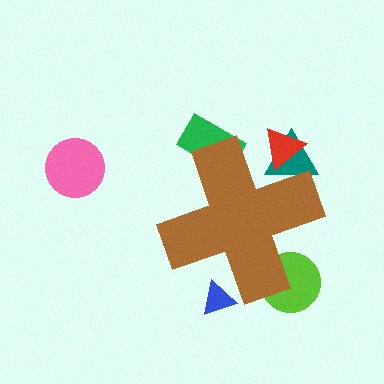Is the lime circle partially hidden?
Yes, the lime circle is partially hidden behind the brown cross.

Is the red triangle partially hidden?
Yes, the red triangle is partially hidden behind the brown cross.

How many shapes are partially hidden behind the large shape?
5 shapes are partially hidden.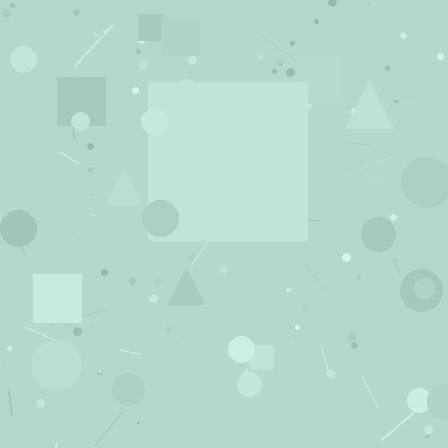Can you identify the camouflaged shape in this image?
The camouflaged shape is a square.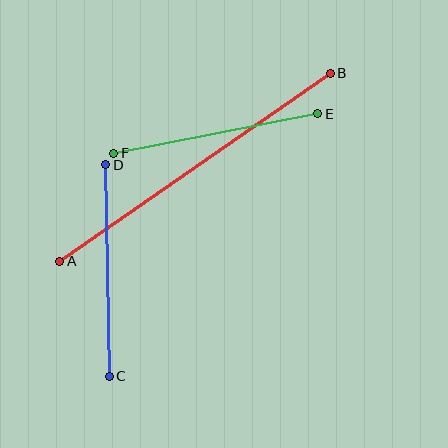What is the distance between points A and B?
The distance is approximately 329 pixels.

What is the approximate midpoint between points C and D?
The midpoint is at approximately (108, 271) pixels.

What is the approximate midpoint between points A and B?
The midpoint is at approximately (195, 167) pixels.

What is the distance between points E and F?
The distance is approximately 208 pixels.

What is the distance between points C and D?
The distance is approximately 212 pixels.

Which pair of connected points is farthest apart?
Points A and B are farthest apart.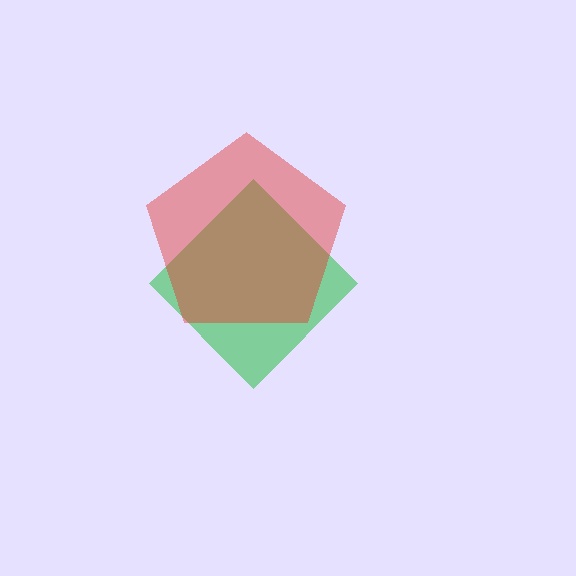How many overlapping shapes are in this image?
There are 2 overlapping shapes in the image.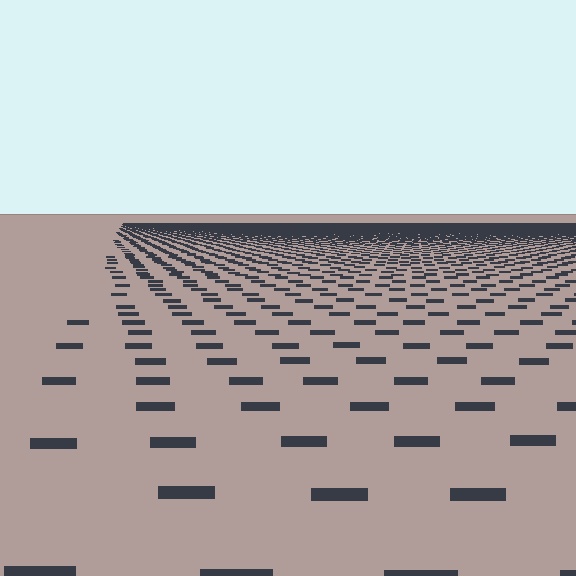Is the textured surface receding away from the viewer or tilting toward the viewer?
The surface is receding away from the viewer. Texture elements get smaller and denser toward the top.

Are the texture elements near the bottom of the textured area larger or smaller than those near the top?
Larger. Near the bottom, elements are closer to the viewer and appear at a bigger on-screen size.